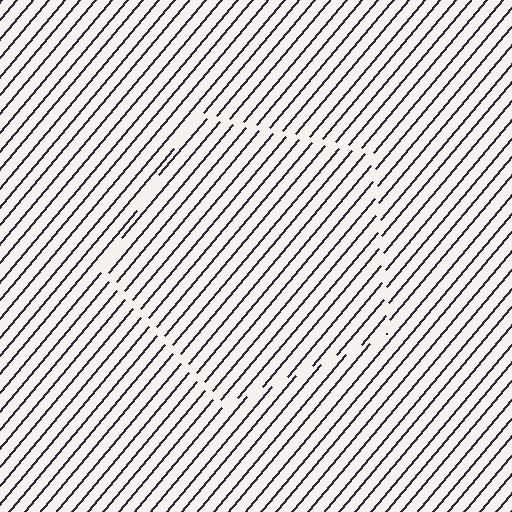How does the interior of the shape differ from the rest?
The interior of the shape contains the same grating, shifted by half a period — the contour is defined by the phase discontinuity where line-ends from the inner and outer gratings abut.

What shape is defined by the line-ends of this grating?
An illusory pentagon. The interior of the shape contains the same grating, shifted by half a period — the contour is defined by the phase discontinuity where line-ends from the inner and outer gratings abut.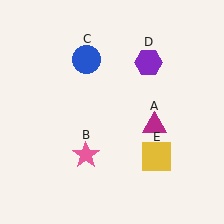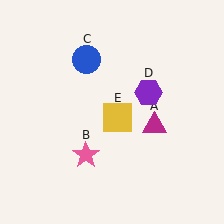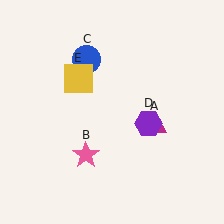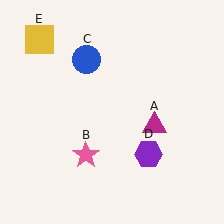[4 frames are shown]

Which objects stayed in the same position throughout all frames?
Magenta triangle (object A) and pink star (object B) and blue circle (object C) remained stationary.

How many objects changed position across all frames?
2 objects changed position: purple hexagon (object D), yellow square (object E).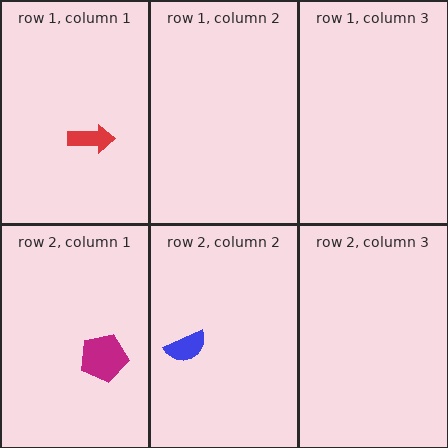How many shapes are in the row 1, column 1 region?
1.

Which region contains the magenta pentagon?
The row 2, column 1 region.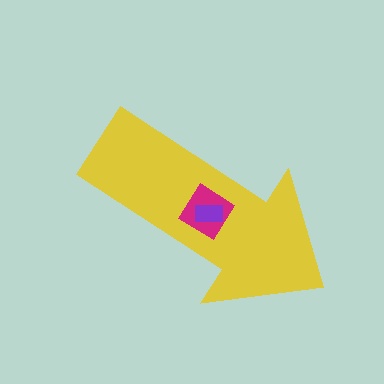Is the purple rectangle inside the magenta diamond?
Yes.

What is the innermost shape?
The purple rectangle.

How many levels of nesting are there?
3.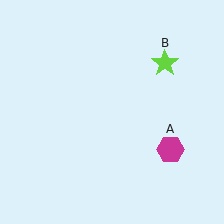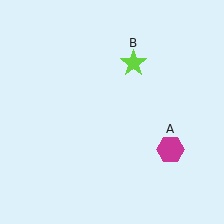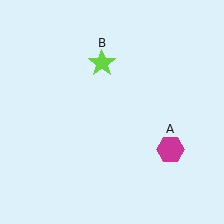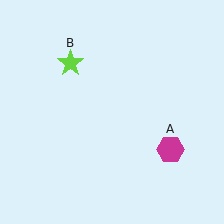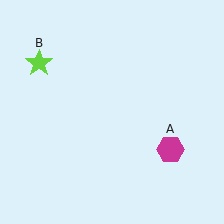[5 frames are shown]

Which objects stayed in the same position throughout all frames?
Magenta hexagon (object A) remained stationary.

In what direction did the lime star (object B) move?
The lime star (object B) moved left.